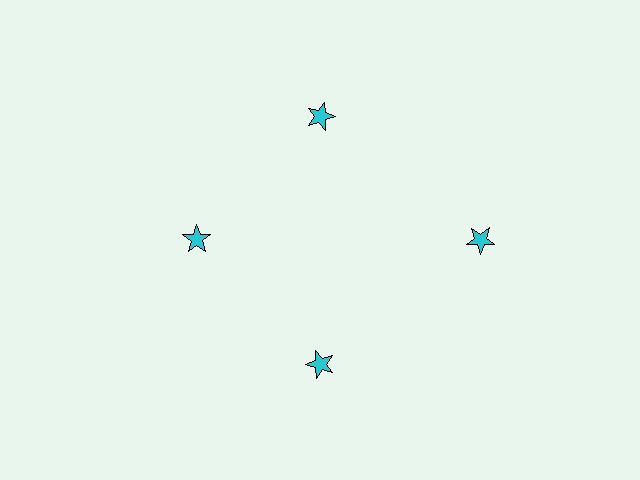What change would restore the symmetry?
The symmetry would be restored by moving it inward, back onto the ring so that all 4 stars sit at equal angles and equal distance from the center.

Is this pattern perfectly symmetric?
No. The 4 cyan stars are arranged in a ring, but one element near the 3 o'clock position is pushed outward from the center, breaking the 4-fold rotational symmetry.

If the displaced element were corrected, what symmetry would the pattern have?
It would have 4-fold rotational symmetry — the pattern would map onto itself every 90 degrees.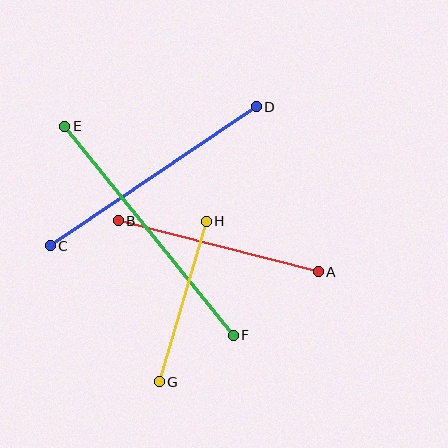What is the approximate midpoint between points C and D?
The midpoint is at approximately (153, 176) pixels.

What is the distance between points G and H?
The distance is approximately 167 pixels.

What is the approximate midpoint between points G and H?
The midpoint is at approximately (183, 301) pixels.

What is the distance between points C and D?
The distance is approximately 249 pixels.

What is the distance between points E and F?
The distance is approximately 268 pixels.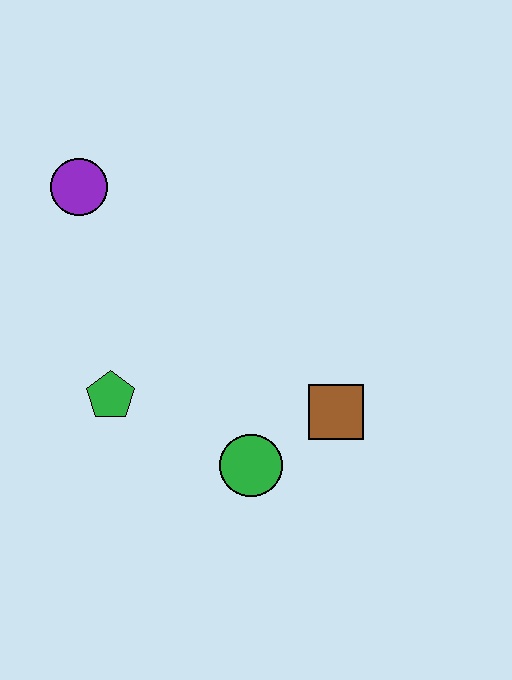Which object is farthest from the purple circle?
The brown square is farthest from the purple circle.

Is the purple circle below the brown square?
No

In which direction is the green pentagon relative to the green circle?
The green pentagon is to the left of the green circle.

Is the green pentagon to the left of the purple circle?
No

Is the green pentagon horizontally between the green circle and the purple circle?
Yes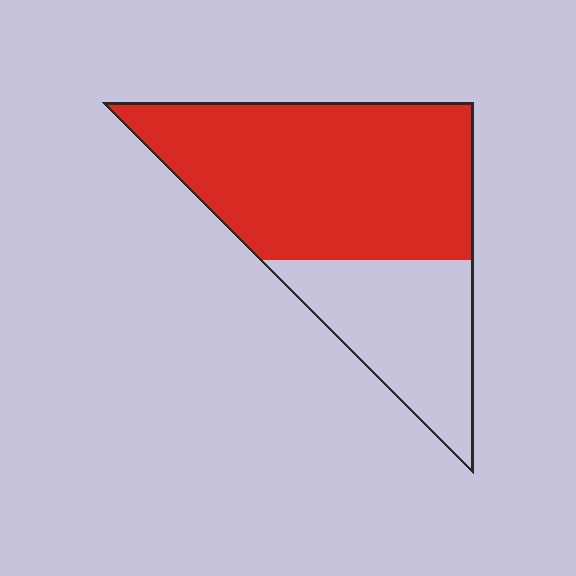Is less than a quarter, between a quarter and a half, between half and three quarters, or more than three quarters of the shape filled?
Between half and three quarters.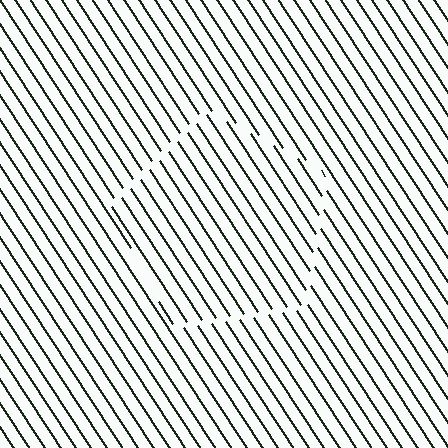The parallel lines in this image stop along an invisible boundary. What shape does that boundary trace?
An illusory pentagon. The interior of the shape contains the same grating, shifted by half a period — the contour is defined by the phase discontinuity where line-ends from the inner and outer gratings abut.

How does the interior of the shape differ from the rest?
The interior of the shape contains the same grating, shifted by half a period — the contour is defined by the phase discontinuity where line-ends from the inner and outer gratings abut.